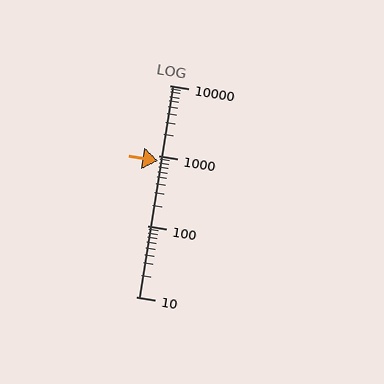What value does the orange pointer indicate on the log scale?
The pointer indicates approximately 840.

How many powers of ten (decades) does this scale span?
The scale spans 3 decades, from 10 to 10000.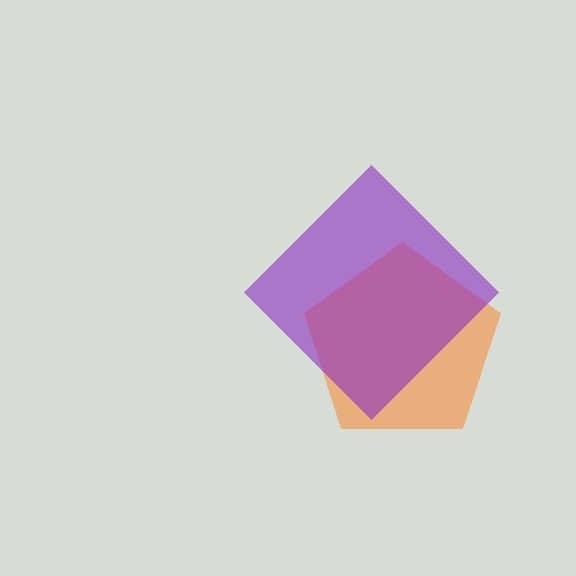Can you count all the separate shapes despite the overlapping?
Yes, there are 2 separate shapes.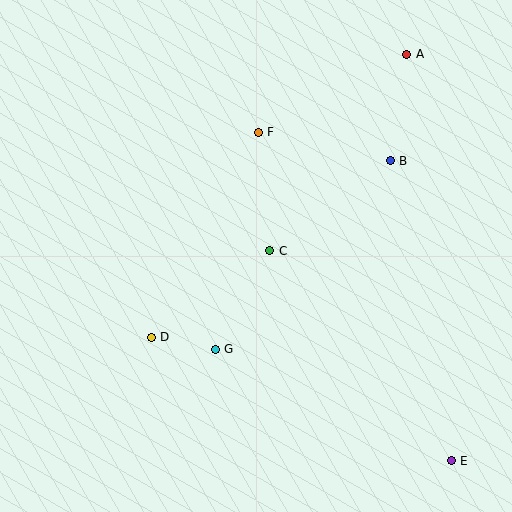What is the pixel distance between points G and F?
The distance between G and F is 221 pixels.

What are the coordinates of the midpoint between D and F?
The midpoint between D and F is at (205, 235).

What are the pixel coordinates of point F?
Point F is at (258, 132).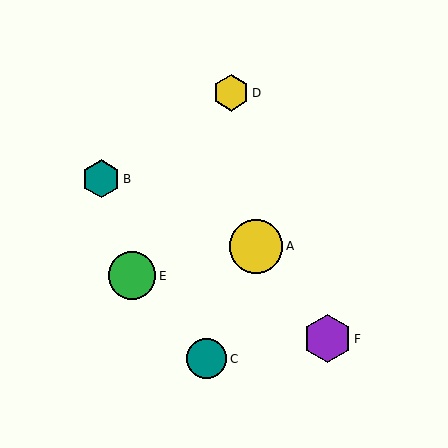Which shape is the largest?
The yellow circle (labeled A) is the largest.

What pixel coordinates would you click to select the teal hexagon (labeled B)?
Click at (101, 179) to select the teal hexagon B.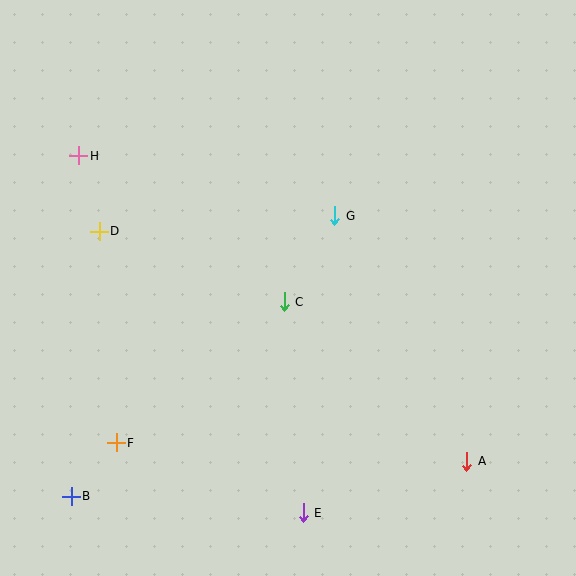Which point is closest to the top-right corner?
Point G is closest to the top-right corner.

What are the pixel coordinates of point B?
Point B is at (71, 496).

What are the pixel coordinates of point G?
Point G is at (335, 216).